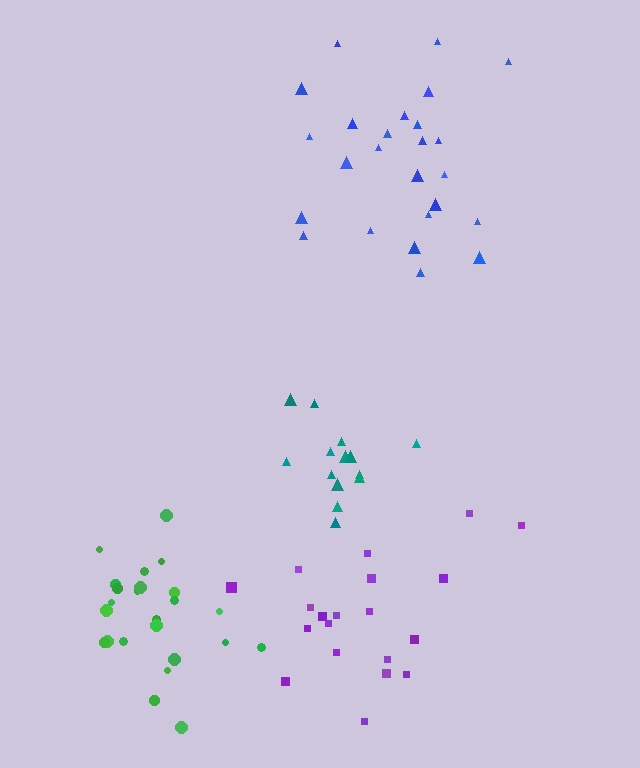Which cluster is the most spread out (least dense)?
Blue.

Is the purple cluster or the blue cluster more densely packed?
Purple.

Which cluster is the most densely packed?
Teal.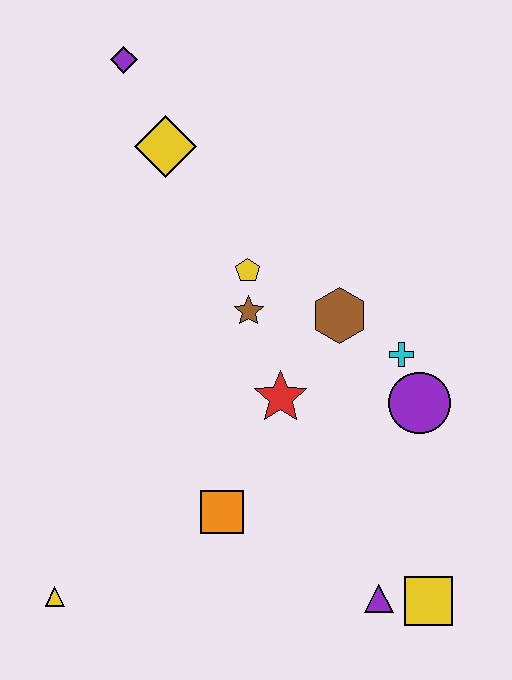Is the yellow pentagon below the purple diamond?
Yes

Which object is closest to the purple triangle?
The yellow square is closest to the purple triangle.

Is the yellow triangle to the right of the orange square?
No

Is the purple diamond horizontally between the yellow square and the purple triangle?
No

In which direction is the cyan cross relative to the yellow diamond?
The cyan cross is to the right of the yellow diamond.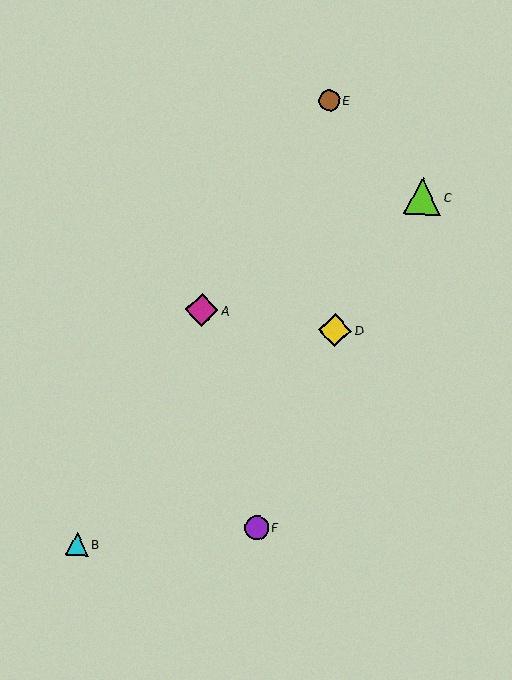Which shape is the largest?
The lime triangle (labeled C) is the largest.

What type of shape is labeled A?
Shape A is a magenta diamond.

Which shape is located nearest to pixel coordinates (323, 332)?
The yellow diamond (labeled D) at (335, 330) is nearest to that location.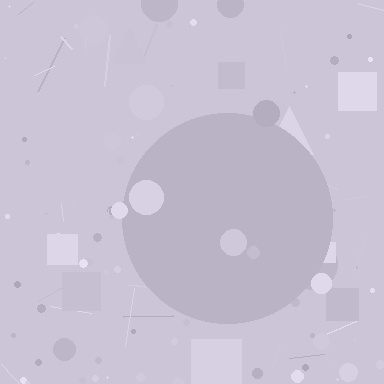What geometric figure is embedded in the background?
A circle is embedded in the background.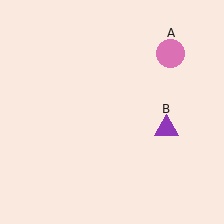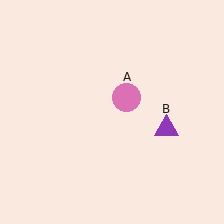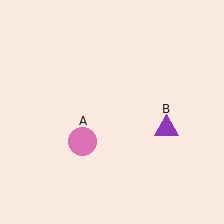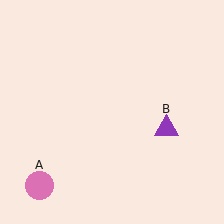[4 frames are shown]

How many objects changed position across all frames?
1 object changed position: pink circle (object A).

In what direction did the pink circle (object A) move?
The pink circle (object A) moved down and to the left.